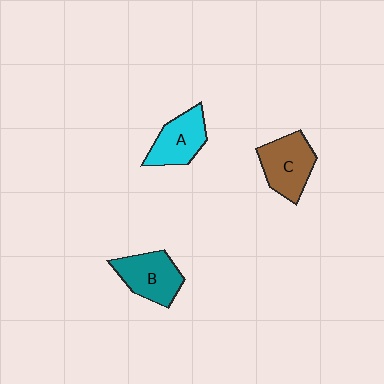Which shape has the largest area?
Shape C (brown).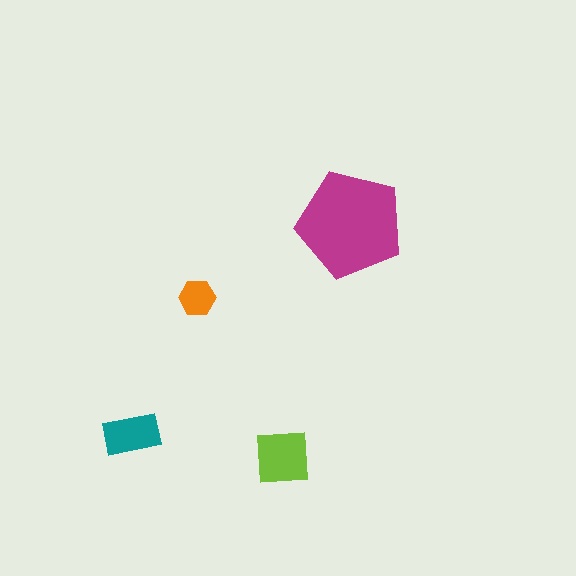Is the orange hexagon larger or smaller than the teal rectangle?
Smaller.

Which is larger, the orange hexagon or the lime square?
The lime square.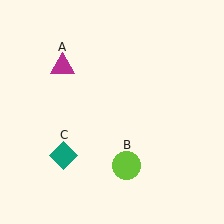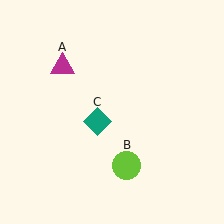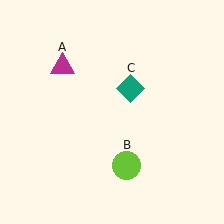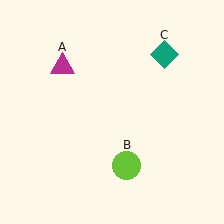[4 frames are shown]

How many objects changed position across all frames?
1 object changed position: teal diamond (object C).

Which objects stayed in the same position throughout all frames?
Magenta triangle (object A) and lime circle (object B) remained stationary.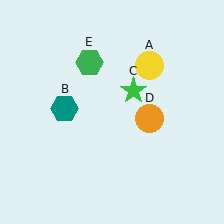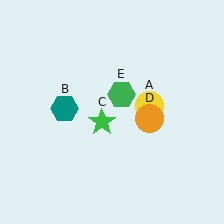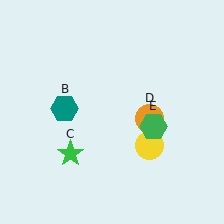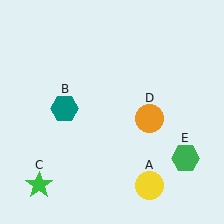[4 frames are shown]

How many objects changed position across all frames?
3 objects changed position: yellow circle (object A), green star (object C), green hexagon (object E).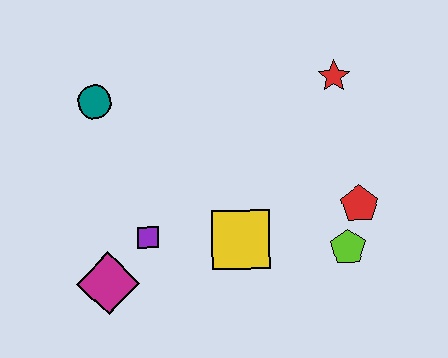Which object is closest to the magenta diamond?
The purple square is closest to the magenta diamond.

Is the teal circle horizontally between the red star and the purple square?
No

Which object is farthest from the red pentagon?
The teal circle is farthest from the red pentagon.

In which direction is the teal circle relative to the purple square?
The teal circle is above the purple square.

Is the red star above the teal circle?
Yes